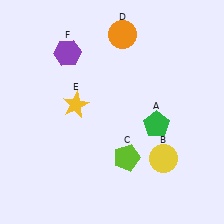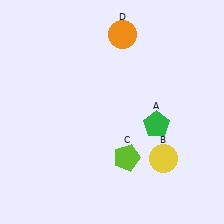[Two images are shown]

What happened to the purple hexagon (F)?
The purple hexagon (F) was removed in Image 2. It was in the top-left area of Image 1.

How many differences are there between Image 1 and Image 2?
There are 2 differences between the two images.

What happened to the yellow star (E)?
The yellow star (E) was removed in Image 2. It was in the top-left area of Image 1.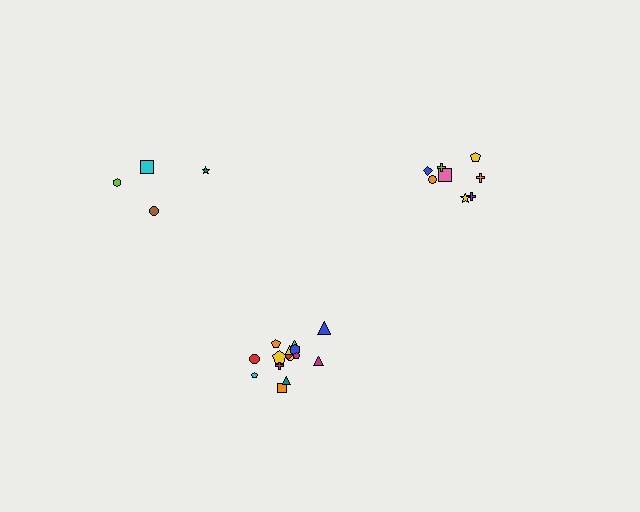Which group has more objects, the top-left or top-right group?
The top-right group.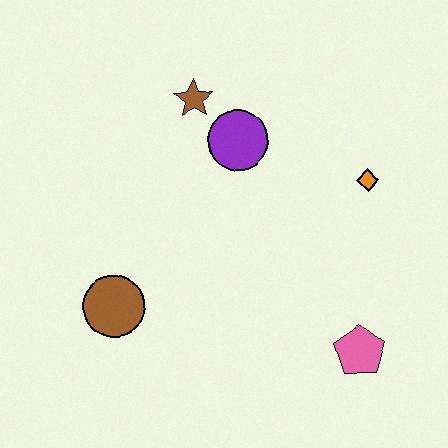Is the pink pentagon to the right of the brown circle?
Yes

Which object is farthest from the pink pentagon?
The brown star is farthest from the pink pentagon.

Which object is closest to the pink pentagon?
The orange diamond is closest to the pink pentagon.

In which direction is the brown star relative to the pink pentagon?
The brown star is above the pink pentagon.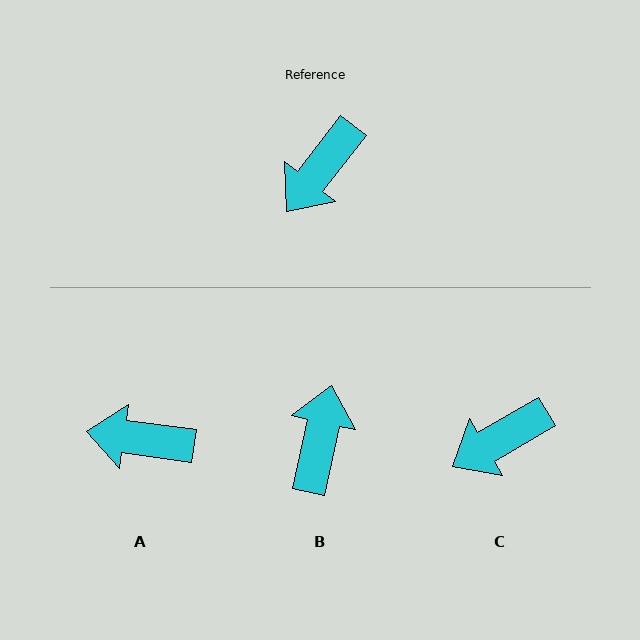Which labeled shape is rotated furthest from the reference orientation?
B, about 155 degrees away.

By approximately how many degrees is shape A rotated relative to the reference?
Approximately 60 degrees clockwise.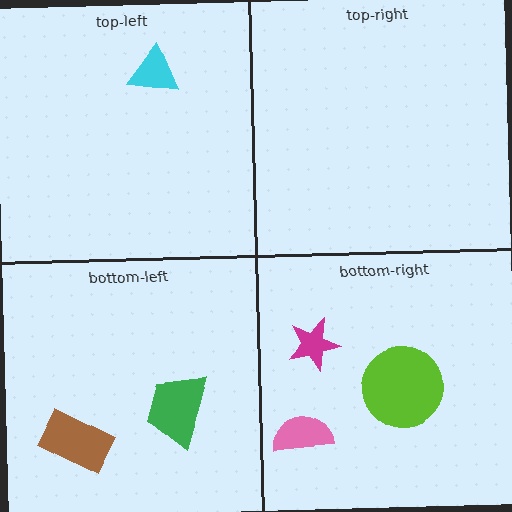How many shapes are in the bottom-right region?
3.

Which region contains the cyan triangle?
The top-left region.